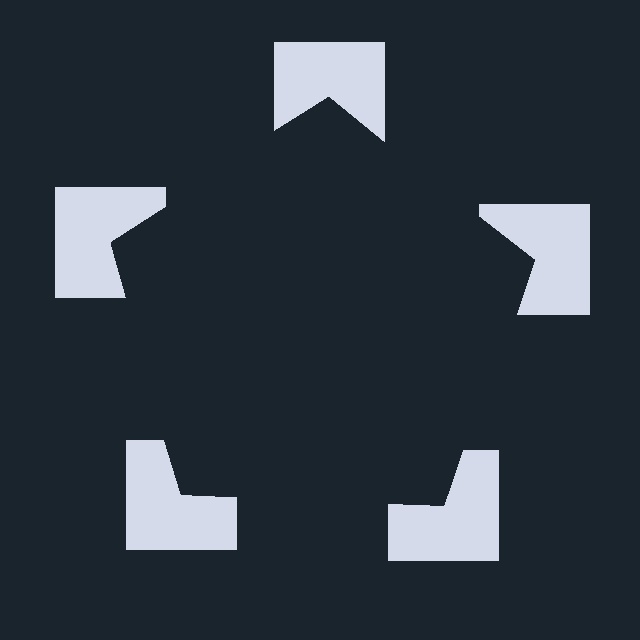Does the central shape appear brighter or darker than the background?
It typically appears slightly darker than the background, even though no actual brightness change is drawn.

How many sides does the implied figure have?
5 sides.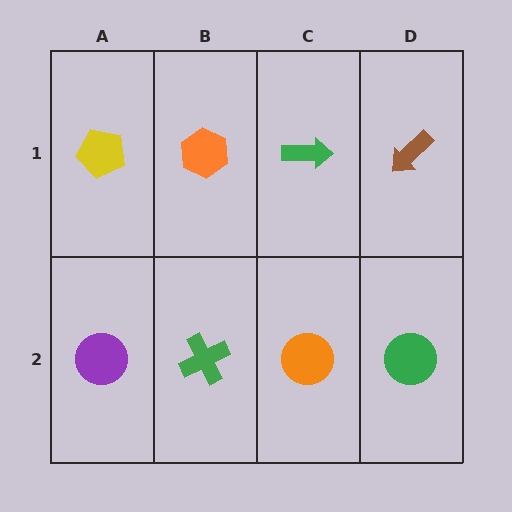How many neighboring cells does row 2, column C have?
3.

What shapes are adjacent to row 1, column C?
An orange circle (row 2, column C), an orange hexagon (row 1, column B), a brown arrow (row 1, column D).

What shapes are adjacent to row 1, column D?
A green circle (row 2, column D), a green arrow (row 1, column C).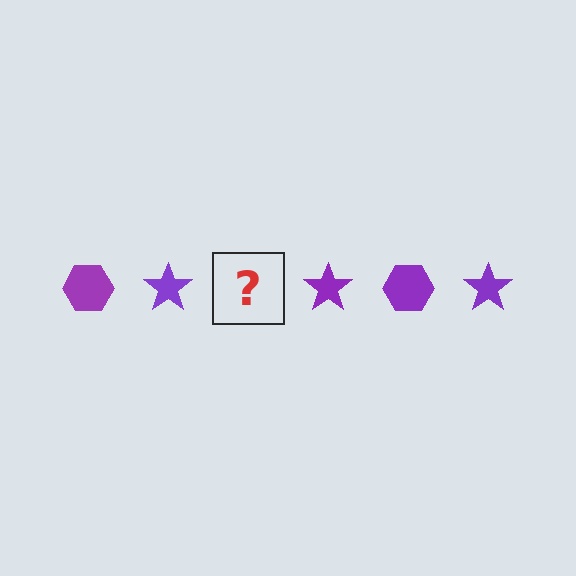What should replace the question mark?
The question mark should be replaced with a purple hexagon.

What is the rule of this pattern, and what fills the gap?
The rule is that the pattern cycles through hexagon, star shapes in purple. The gap should be filled with a purple hexagon.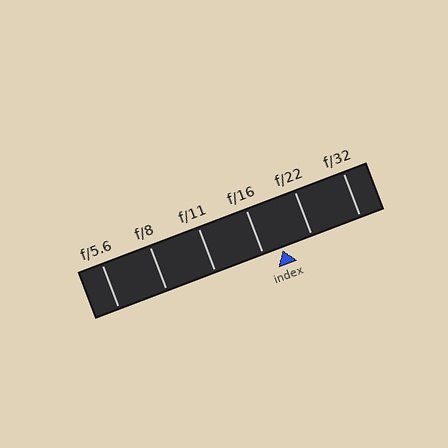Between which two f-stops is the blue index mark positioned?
The index mark is between f/16 and f/22.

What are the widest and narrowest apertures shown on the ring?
The widest aperture shown is f/5.6 and the narrowest is f/32.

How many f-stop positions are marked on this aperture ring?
There are 6 f-stop positions marked.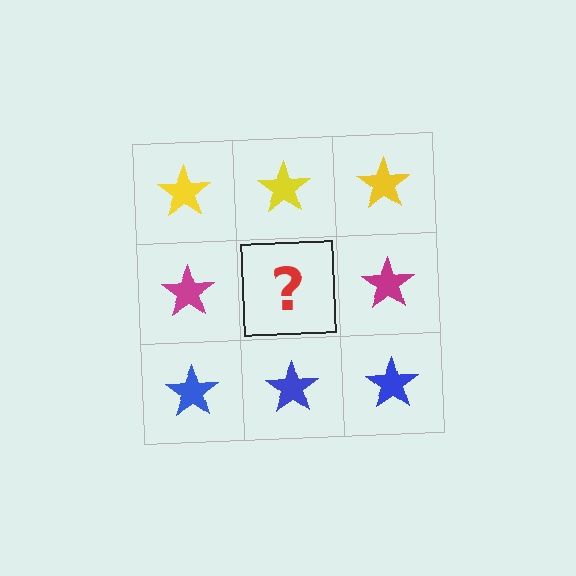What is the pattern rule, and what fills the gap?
The rule is that each row has a consistent color. The gap should be filled with a magenta star.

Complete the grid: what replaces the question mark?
The question mark should be replaced with a magenta star.